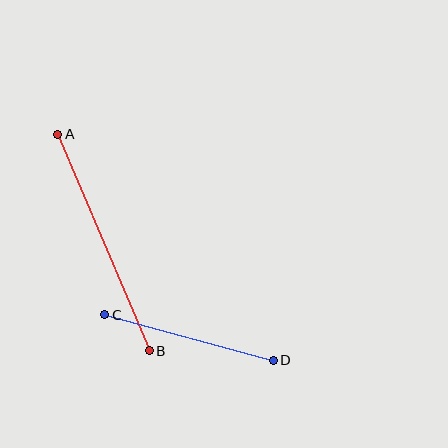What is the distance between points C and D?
The distance is approximately 175 pixels.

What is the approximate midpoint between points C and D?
The midpoint is at approximately (189, 337) pixels.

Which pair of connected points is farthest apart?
Points A and B are farthest apart.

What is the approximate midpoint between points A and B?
The midpoint is at approximately (103, 242) pixels.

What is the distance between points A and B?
The distance is approximately 235 pixels.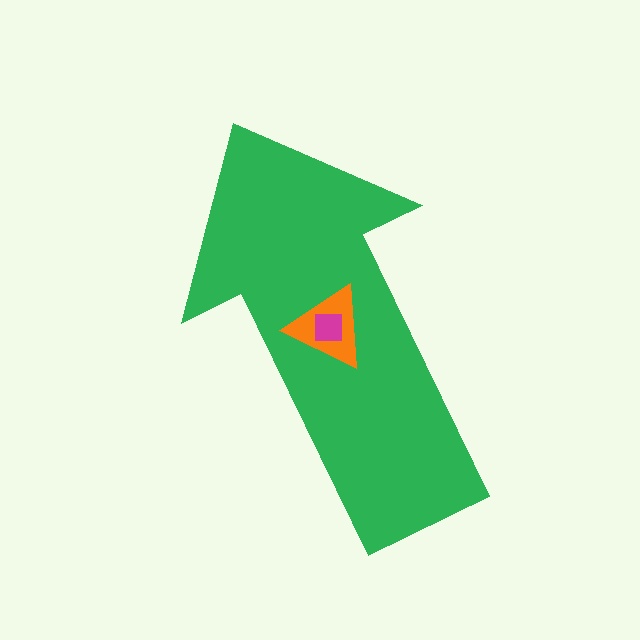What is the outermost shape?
The green arrow.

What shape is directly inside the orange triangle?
The magenta square.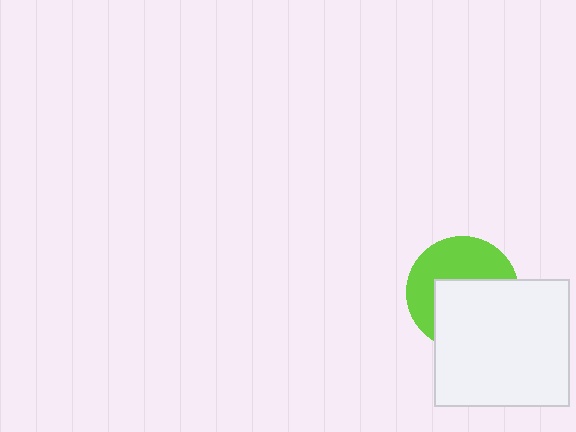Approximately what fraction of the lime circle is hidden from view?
Roughly 52% of the lime circle is hidden behind the white rectangle.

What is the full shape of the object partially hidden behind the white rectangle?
The partially hidden object is a lime circle.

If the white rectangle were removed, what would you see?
You would see the complete lime circle.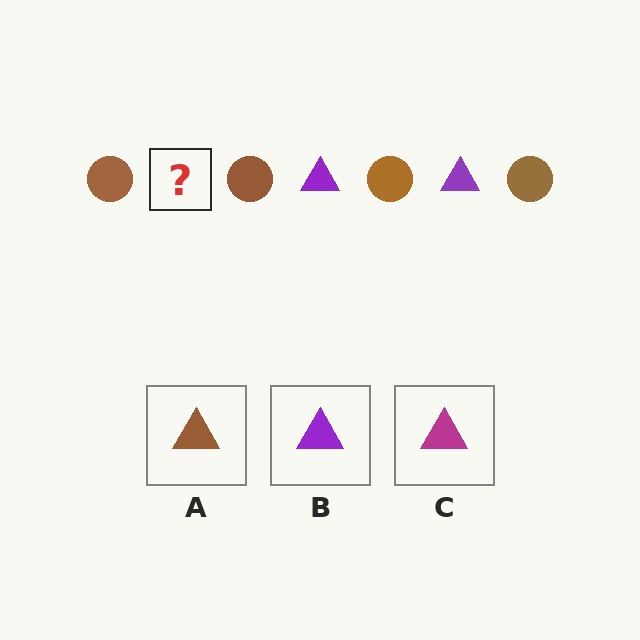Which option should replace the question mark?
Option B.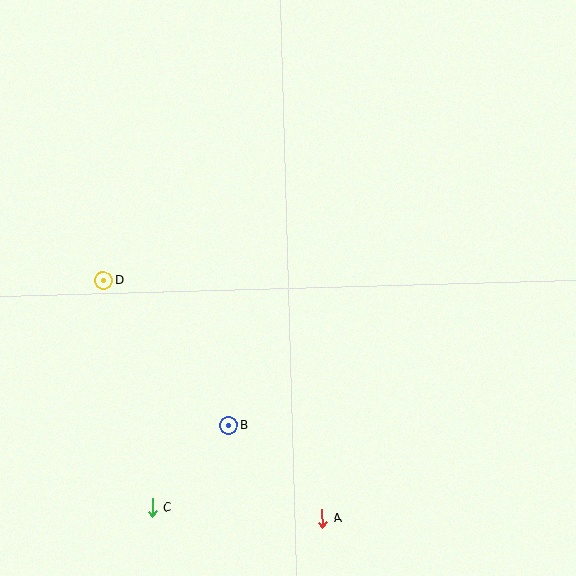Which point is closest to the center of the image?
Point B at (228, 426) is closest to the center.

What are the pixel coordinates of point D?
Point D is at (103, 281).